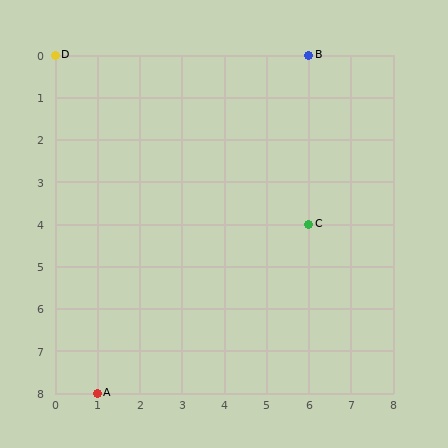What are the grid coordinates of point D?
Point D is at grid coordinates (0, 0).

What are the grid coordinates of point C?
Point C is at grid coordinates (6, 4).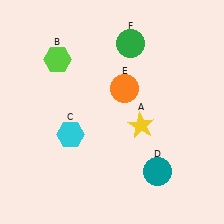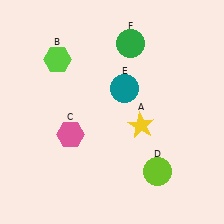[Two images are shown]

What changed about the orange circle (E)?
In Image 1, E is orange. In Image 2, it changed to teal.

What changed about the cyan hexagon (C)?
In Image 1, C is cyan. In Image 2, it changed to pink.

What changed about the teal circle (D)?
In Image 1, D is teal. In Image 2, it changed to lime.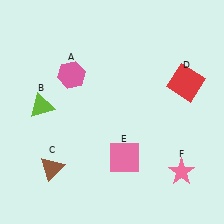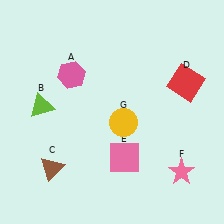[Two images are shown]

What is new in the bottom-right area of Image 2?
A yellow circle (G) was added in the bottom-right area of Image 2.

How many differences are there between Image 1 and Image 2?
There is 1 difference between the two images.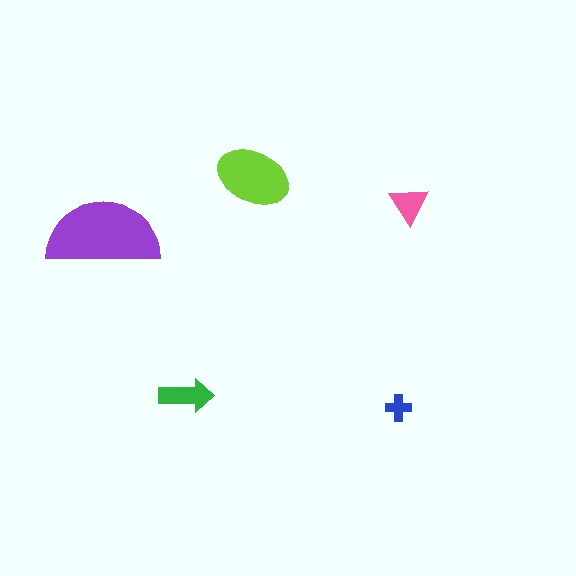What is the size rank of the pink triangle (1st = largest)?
4th.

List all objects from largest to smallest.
The purple semicircle, the lime ellipse, the green arrow, the pink triangle, the blue cross.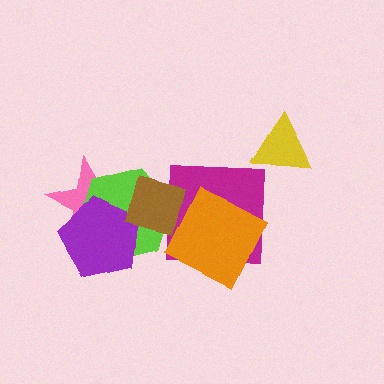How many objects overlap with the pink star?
3 objects overlap with the pink star.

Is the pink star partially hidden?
Yes, it is partially covered by another shape.